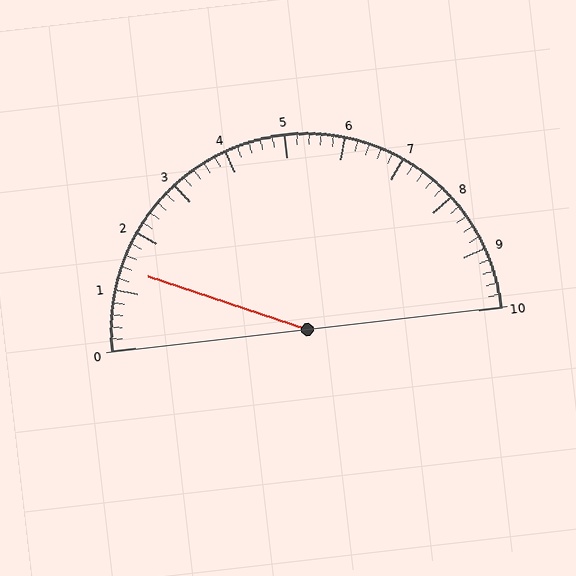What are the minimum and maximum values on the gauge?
The gauge ranges from 0 to 10.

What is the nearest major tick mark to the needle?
The nearest major tick mark is 1.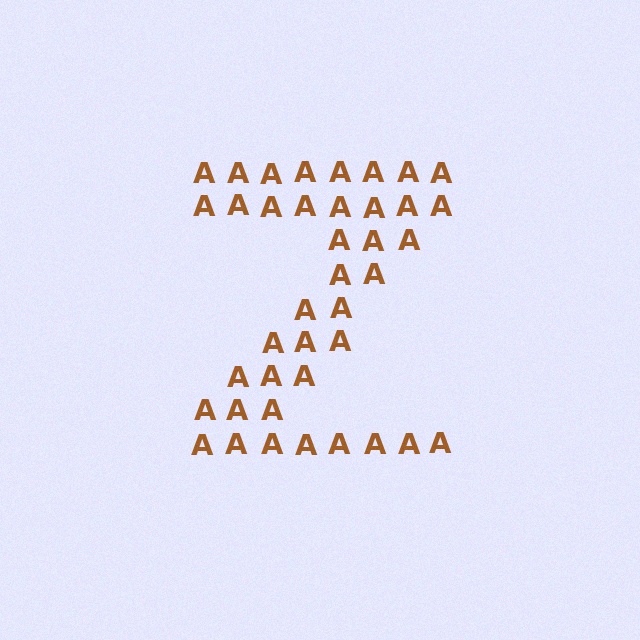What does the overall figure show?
The overall figure shows the letter Z.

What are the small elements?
The small elements are letter A's.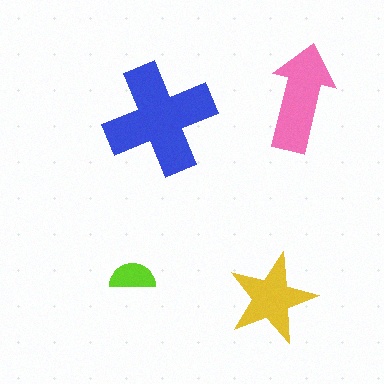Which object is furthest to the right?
The pink arrow is rightmost.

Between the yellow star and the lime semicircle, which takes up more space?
The yellow star.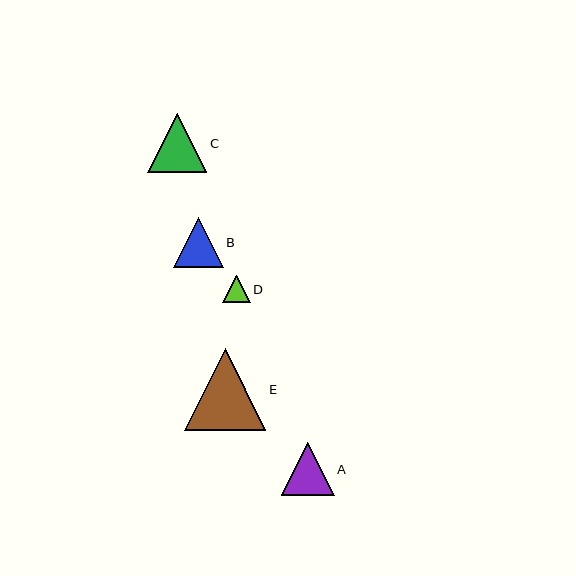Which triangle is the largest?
Triangle E is the largest with a size of approximately 81 pixels.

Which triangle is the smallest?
Triangle D is the smallest with a size of approximately 27 pixels.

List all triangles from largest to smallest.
From largest to smallest: E, C, A, B, D.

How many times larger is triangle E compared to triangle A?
Triangle E is approximately 1.5 times the size of triangle A.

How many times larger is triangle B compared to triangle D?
Triangle B is approximately 1.8 times the size of triangle D.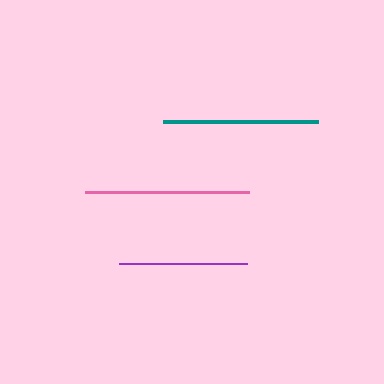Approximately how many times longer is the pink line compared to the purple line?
The pink line is approximately 1.3 times the length of the purple line.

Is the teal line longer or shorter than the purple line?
The teal line is longer than the purple line.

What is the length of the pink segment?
The pink segment is approximately 164 pixels long.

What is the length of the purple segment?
The purple segment is approximately 127 pixels long.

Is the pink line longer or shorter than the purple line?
The pink line is longer than the purple line.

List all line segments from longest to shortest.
From longest to shortest: pink, teal, purple.